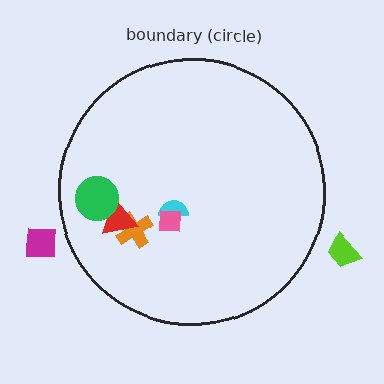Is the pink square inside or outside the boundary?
Inside.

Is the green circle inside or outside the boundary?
Inside.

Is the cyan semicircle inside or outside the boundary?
Inside.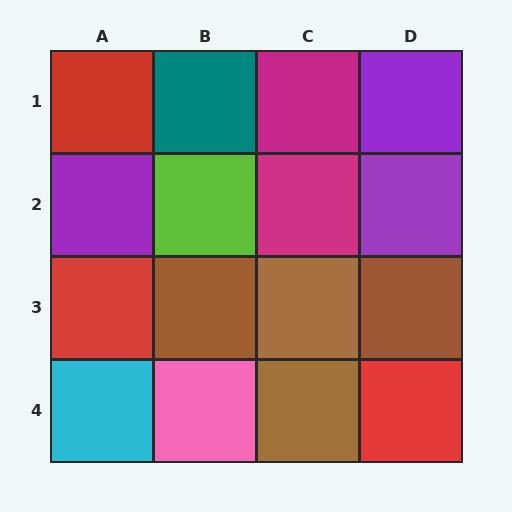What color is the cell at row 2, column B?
Lime.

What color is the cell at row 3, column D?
Brown.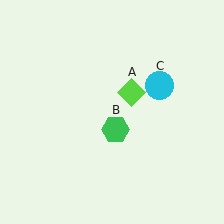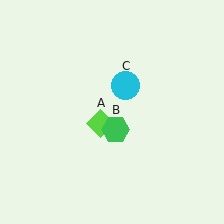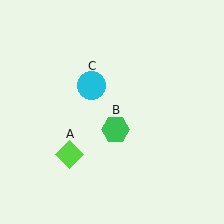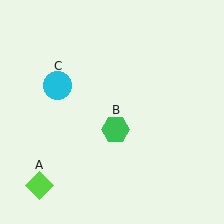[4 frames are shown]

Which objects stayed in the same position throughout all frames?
Green hexagon (object B) remained stationary.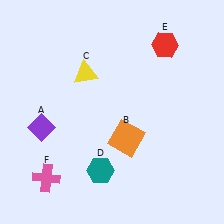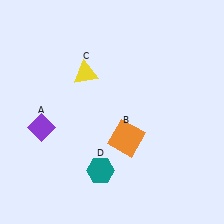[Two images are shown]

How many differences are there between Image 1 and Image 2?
There are 2 differences between the two images.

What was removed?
The pink cross (F), the red hexagon (E) were removed in Image 2.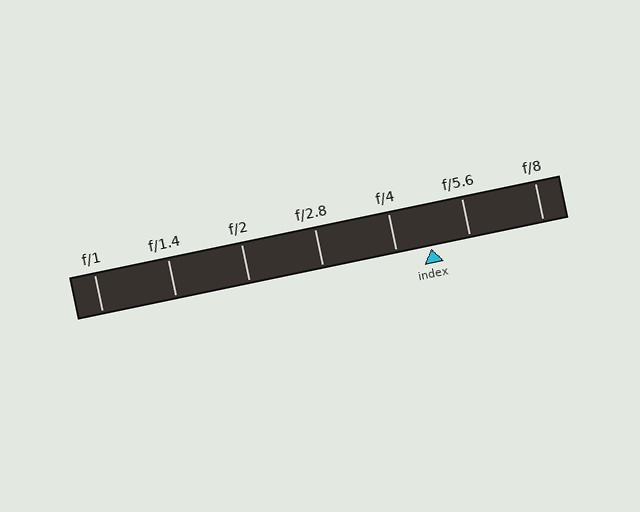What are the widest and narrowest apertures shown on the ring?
The widest aperture shown is f/1 and the narrowest is f/8.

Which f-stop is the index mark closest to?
The index mark is closest to f/4.